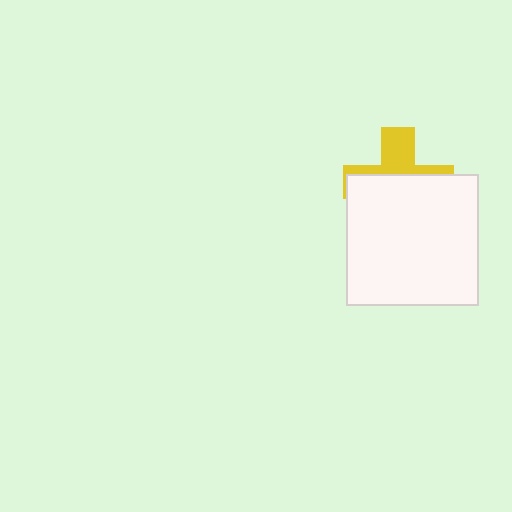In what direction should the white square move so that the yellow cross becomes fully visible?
The white square should move down. That is the shortest direction to clear the overlap and leave the yellow cross fully visible.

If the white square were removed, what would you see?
You would see the complete yellow cross.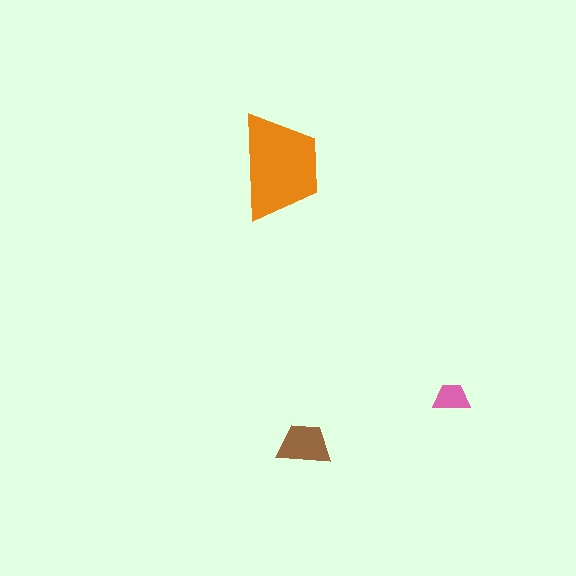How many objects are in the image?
There are 3 objects in the image.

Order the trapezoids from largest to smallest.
the orange one, the brown one, the pink one.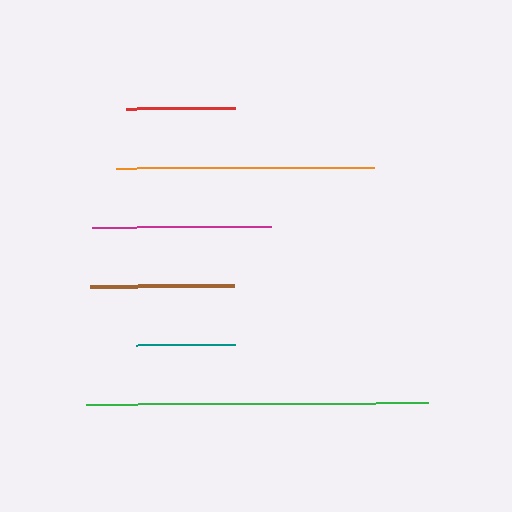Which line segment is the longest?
The green line is the longest at approximately 342 pixels.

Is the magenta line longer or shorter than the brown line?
The magenta line is longer than the brown line.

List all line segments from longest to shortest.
From longest to shortest: green, orange, magenta, brown, red, teal.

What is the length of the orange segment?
The orange segment is approximately 258 pixels long.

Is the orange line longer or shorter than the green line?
The green line is longer than the orange line.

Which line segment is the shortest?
The teal line is the shortest at approximately 99 pixels.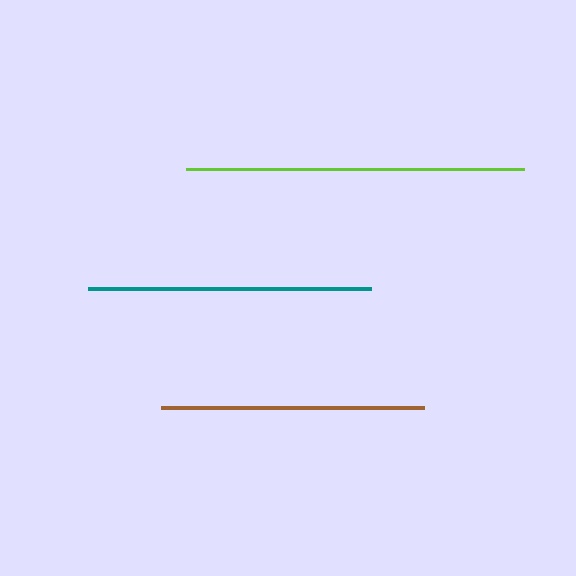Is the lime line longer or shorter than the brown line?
The lime line is longer than the brown line.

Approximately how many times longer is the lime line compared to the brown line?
The lime line is approximately 1.3 times the length of the brown line.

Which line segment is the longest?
The lime line is the longest at approximately 338 pixels.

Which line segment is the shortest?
The brown line is the shortest at approximately 264 pixels.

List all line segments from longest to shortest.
From longest to shortest: lime, teal, brown.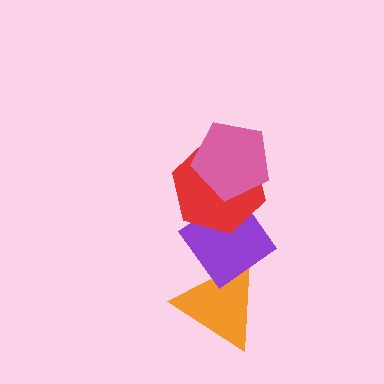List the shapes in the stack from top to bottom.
From top to bottom: the pink pentagon, the red hexagon, the purple diamond, the orange triangle.